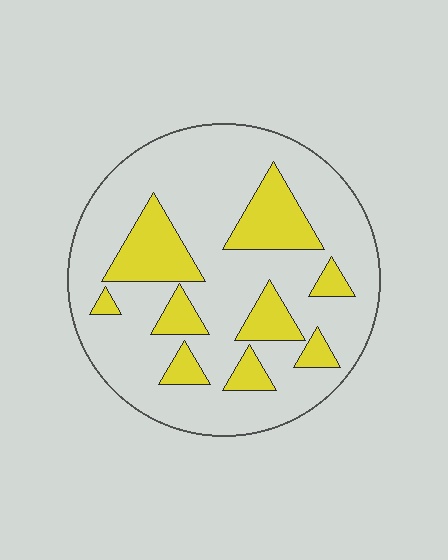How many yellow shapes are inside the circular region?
9.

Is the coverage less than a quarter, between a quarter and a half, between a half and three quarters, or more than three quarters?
Less than a quarter.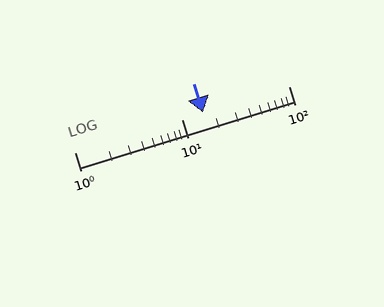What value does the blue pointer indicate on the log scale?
The pointer indicates approximately 16.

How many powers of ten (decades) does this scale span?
The scale spans 2 decades, from 1 to 100.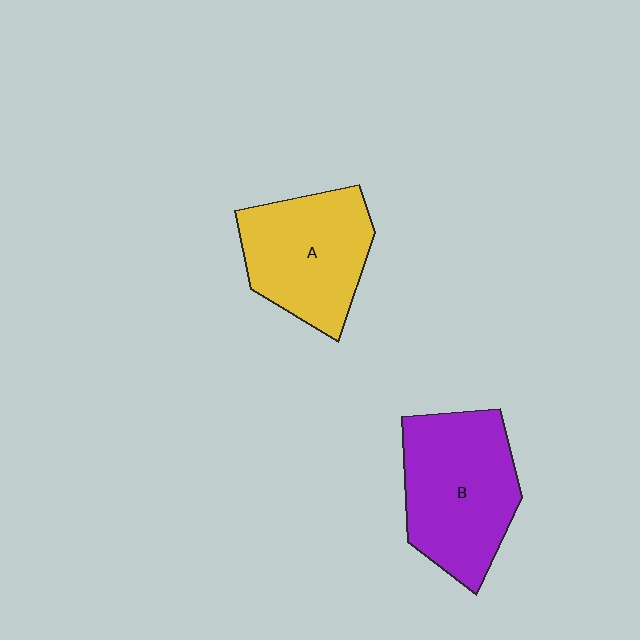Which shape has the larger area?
Shape B (purple).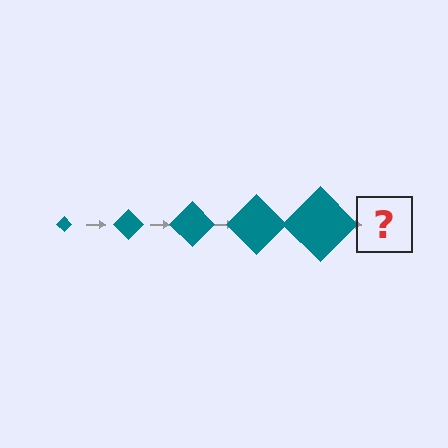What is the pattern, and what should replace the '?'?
The pattern is that the diamond gets progressively larger each step. The '?' should be a teal diamond, larger than the previous one.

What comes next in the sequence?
The next element should be a teal diamond, larger than the previous one.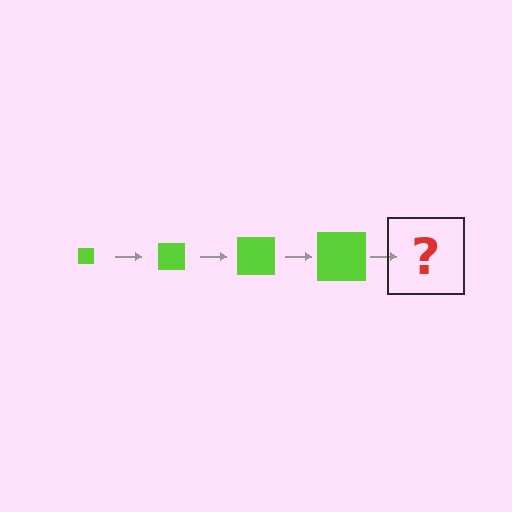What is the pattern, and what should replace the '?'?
The pattern is that the square gets progressively larger each step. The '?' should be a lime square, larger than the previous one.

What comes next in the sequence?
The next element should be a lime square, larger than the previous one.